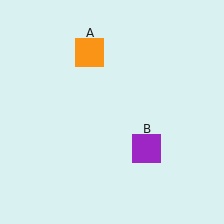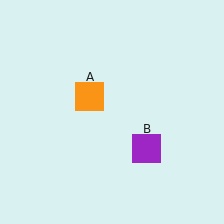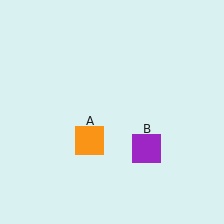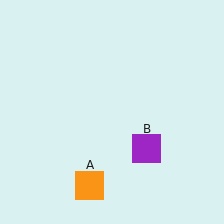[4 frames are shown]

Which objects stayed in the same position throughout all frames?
Purple square (object B) remained stationary.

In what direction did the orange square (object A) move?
The orange square (object A) moved down.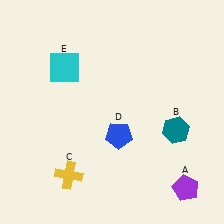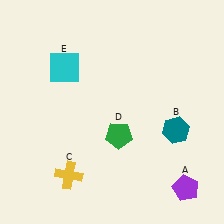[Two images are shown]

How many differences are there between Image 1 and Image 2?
There is 1 difference between the two images.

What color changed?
The pentagon (D) changed from blue in Image 1 to green in Image 2.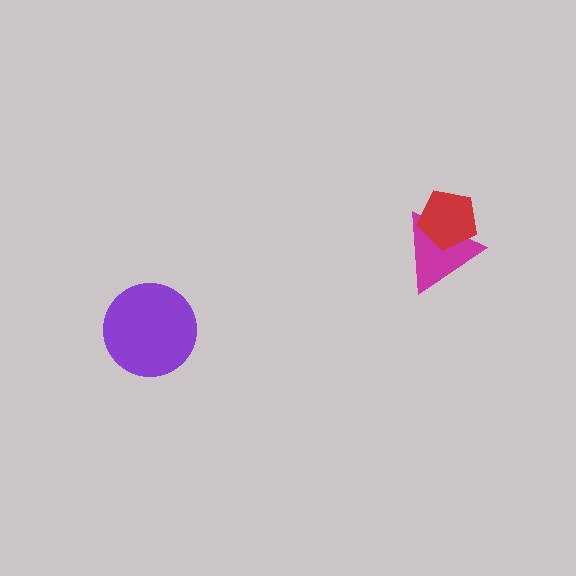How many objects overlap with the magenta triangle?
1 object overlaps with the magenta triangle.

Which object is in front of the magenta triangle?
The red pentagon is in front of the magenta triangle.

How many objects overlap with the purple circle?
0 objects overlap with the purple circle.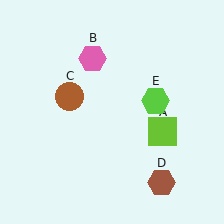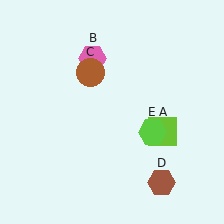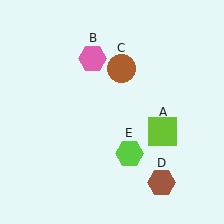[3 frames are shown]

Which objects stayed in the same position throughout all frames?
Lime square (object A) and pink hexagon (object B) and brown hexagon (object D) remained stationary.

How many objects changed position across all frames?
2 objects changed position: brown circle (object C), lime hexagon (object E).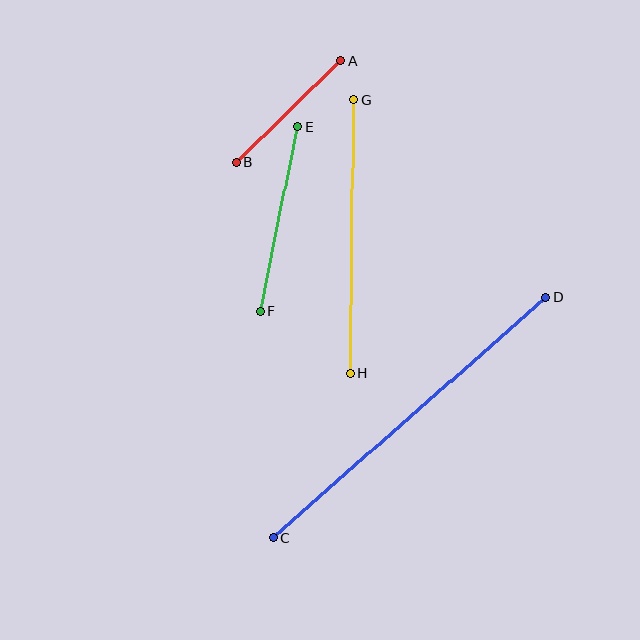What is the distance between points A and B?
The distance is approximately 146 pixels.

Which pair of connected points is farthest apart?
Points C and D are farthest apart.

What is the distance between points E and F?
The distance is approximately 188 pixels.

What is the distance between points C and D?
The distance is approximately 363 pixels.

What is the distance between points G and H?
The distance is approximately 273 pixels.